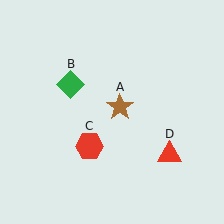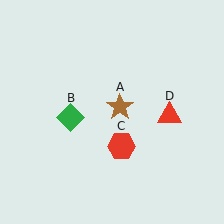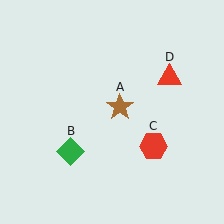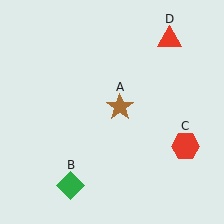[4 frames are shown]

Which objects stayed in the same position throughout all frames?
Brown star (object A) remained stationary.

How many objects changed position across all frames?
3 objects changed position: green diamond (object B), red hexagon (object C), red triangle (object D).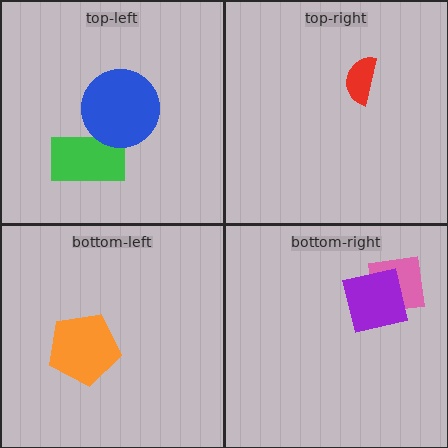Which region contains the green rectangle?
The top-left region.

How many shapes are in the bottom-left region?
1.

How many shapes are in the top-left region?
2.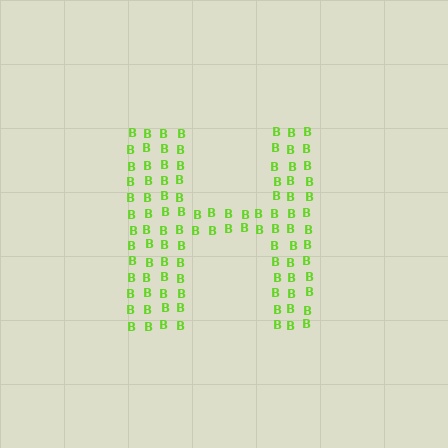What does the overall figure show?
The overall figure shows the letter H.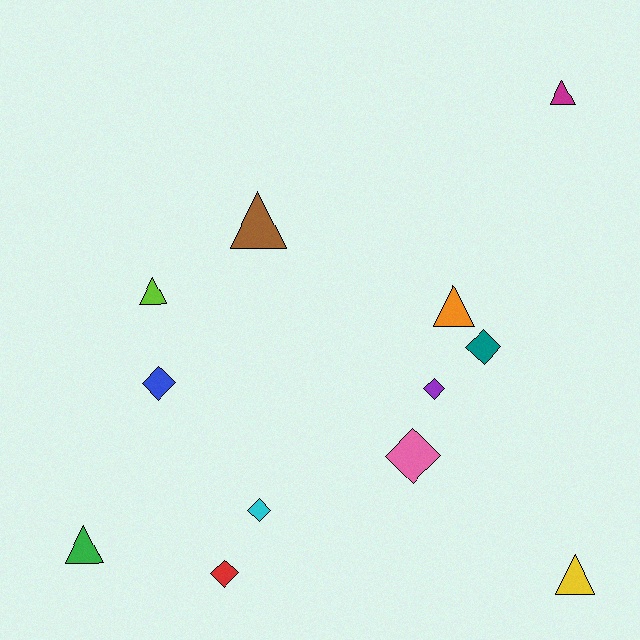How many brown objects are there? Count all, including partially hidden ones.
There is 1 brown object.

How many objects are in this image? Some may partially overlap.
There are 12 objects.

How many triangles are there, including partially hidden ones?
There are 6 triangles.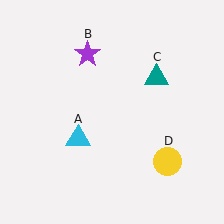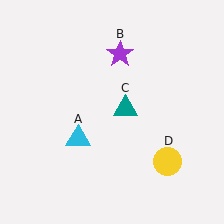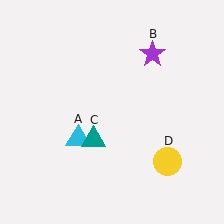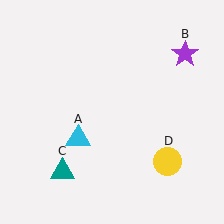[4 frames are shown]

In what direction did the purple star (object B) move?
The purple star (object B) moved right.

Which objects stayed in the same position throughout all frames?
Cyan triangle (object A) and yellow circle (object D) remained stationary.